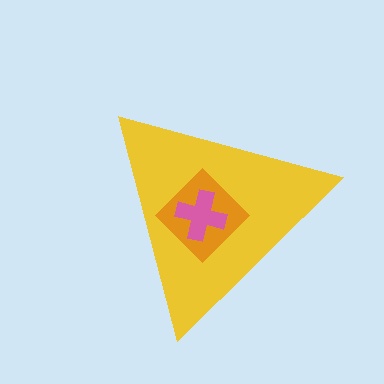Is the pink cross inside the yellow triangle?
Yes.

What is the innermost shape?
The pink cross.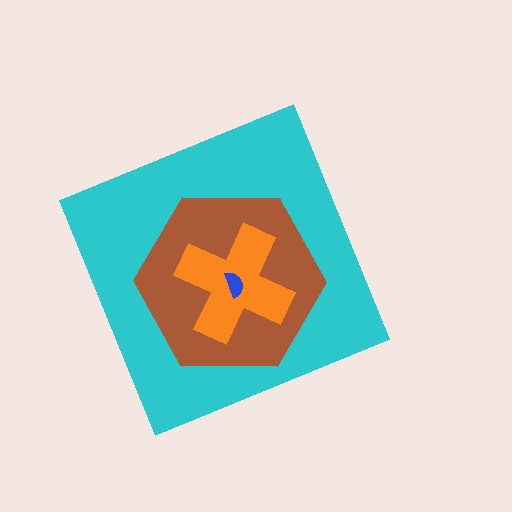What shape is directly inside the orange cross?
The blue semicircle.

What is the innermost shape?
The blue semicircle.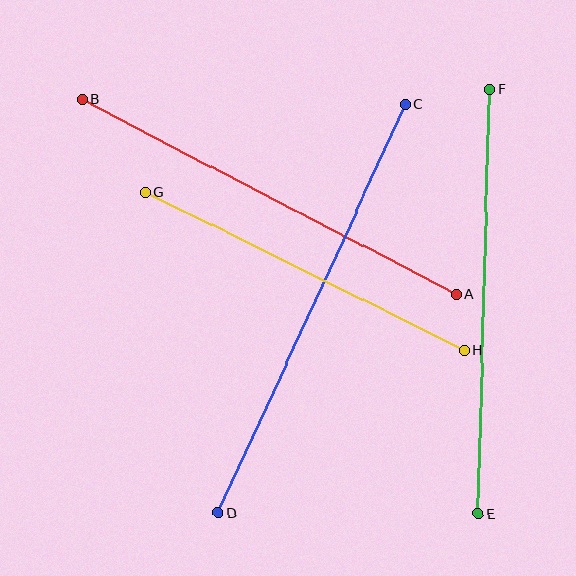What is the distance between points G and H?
The distance is approximately 356 pixels.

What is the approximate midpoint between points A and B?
The midpoint is at approximately (269, 197) pixels.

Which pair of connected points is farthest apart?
Points C and D are farthest apart.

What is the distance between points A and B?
The distance is approximately 422 pixels.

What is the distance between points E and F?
The distance is approximately 425 pixels.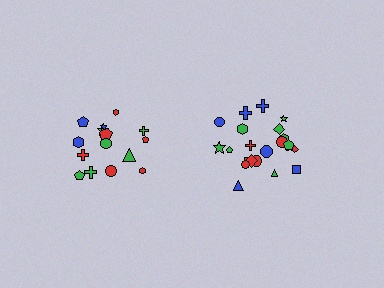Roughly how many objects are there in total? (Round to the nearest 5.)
Roughly 35 objects in total.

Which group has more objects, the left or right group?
The right group.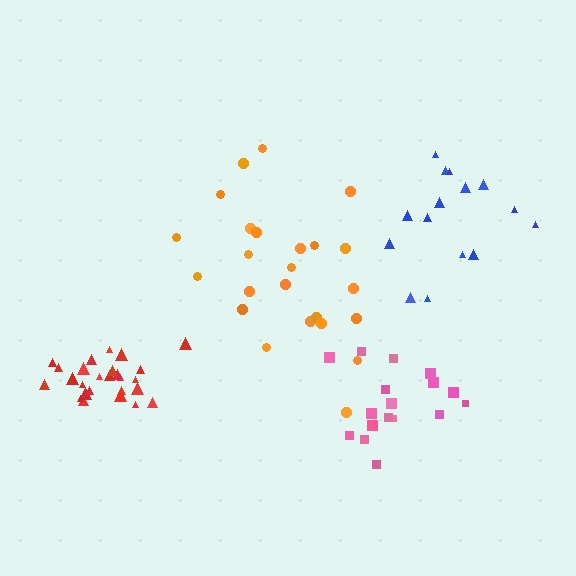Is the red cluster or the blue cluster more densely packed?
Red.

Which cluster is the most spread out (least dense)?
Orange.